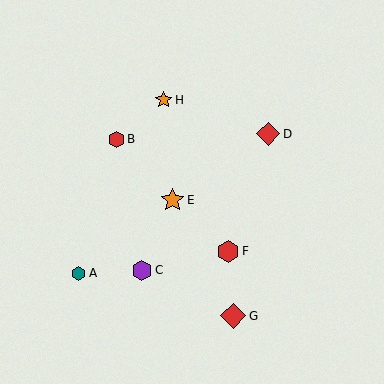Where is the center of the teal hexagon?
The center of the teal hexagon is at (79, 273).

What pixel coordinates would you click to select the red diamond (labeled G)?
Click at (233, 316) to select the red diamond G.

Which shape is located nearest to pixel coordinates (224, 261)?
The red hexagon (labeled F) at (228, 251) is nearest to that location.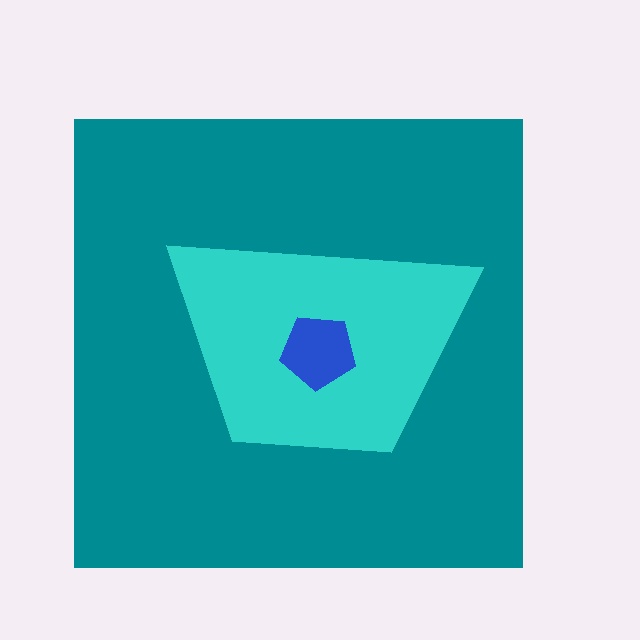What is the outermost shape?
The teal square.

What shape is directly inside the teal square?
The cyan trapezoid.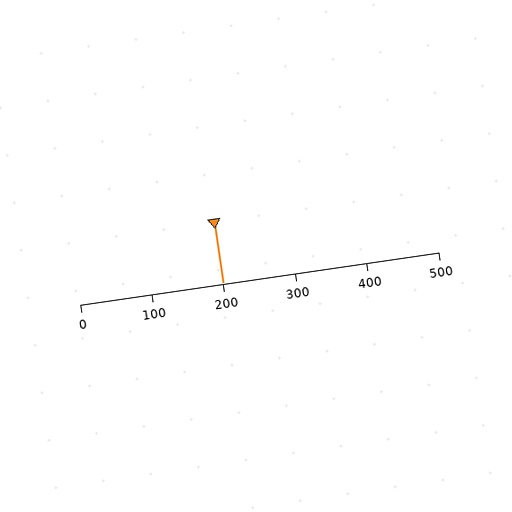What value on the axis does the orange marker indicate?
The marker indicates approximately 200.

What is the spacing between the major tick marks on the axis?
The major ticks are spaced 100 apart.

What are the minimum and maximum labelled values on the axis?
The axis runs from 0 to 500.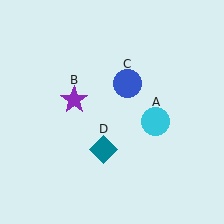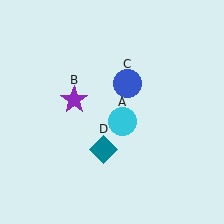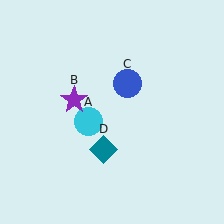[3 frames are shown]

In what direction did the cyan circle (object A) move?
The cyan circle (object A) moved left.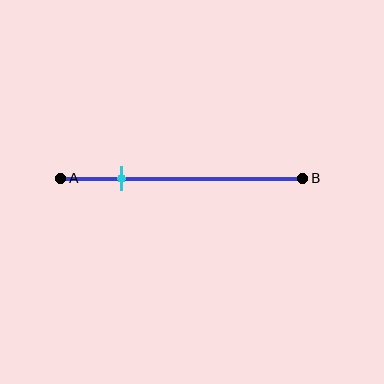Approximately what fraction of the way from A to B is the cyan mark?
The cyan mark is approximately 25% of the way from A to B.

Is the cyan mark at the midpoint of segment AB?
No, the mark is at about 25% from A, not at the 50% midpoint.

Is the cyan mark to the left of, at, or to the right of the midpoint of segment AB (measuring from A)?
The cyan mark is to the left of the midpoint of segment AB.